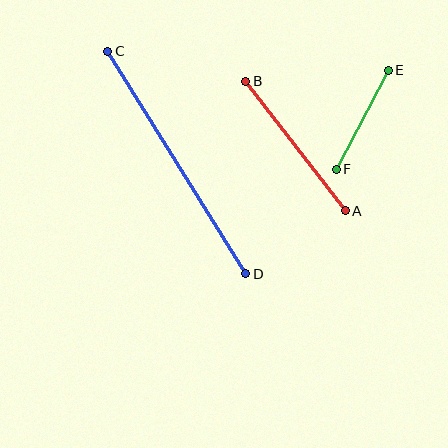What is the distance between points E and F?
The distance is approximately 112 pixels.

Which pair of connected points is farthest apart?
Points C and D are farthest apart.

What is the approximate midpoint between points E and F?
The midpoint is at approximately (362, 120) pixels.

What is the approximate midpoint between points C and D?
The midpoint is at approximately (177, 163) pixels.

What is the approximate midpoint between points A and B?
The midpoint is at approximately (295, 146) pixels.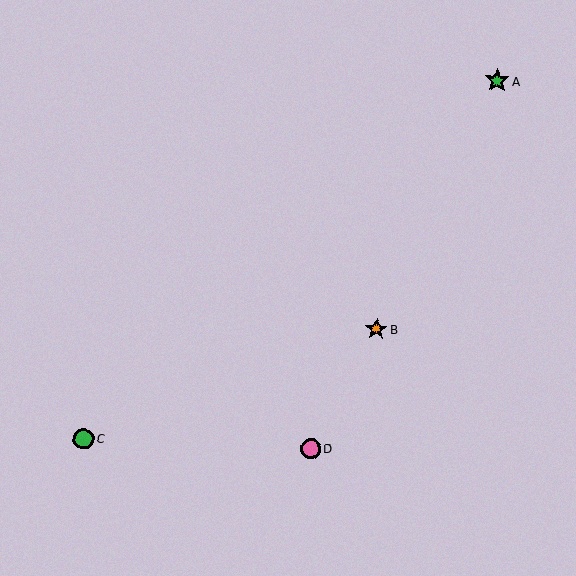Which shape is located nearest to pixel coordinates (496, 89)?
The green star (labeled A) at (497, 80) is nearest to that location.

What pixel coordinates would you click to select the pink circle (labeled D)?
Click at (310, 449) to select the pink circle D.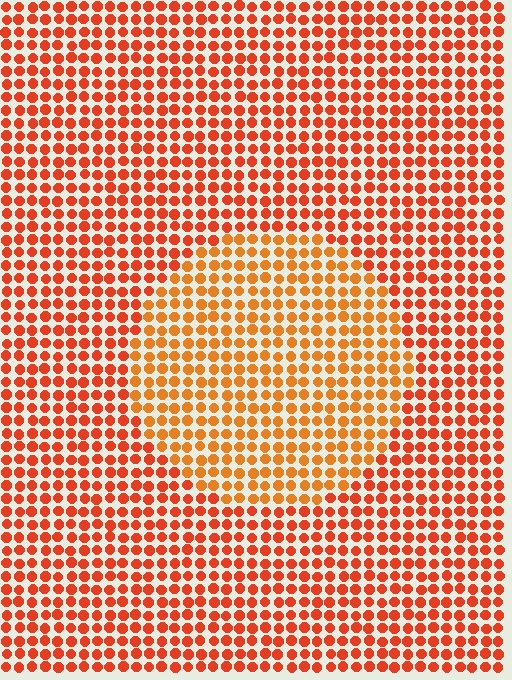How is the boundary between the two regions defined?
The boundary is defined purely by a slight shift in hue (about 21 degrees). Spacing, size, and orientation are identical on both sides.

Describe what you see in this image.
The image is filled with small red elements in a uniform arrangement. A circle-shaped region is visible where the elements are tinted to a slightly different hue, forming a subtle color boundary.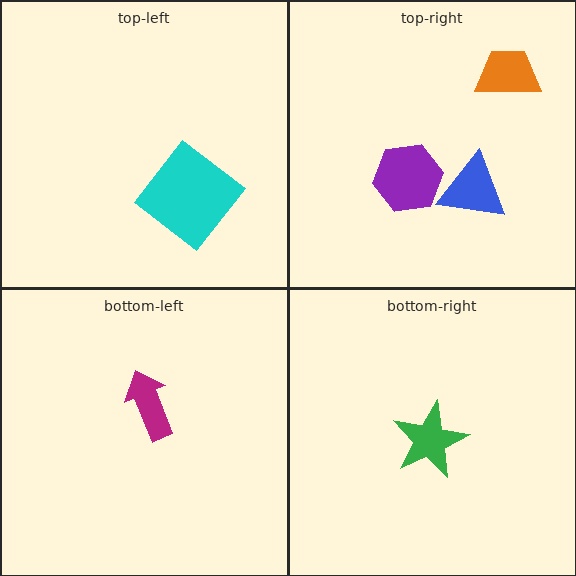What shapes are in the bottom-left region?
The magenta arrow.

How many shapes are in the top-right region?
3.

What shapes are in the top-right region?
The purple hexagon, the orange trapezoid, the blue triangle.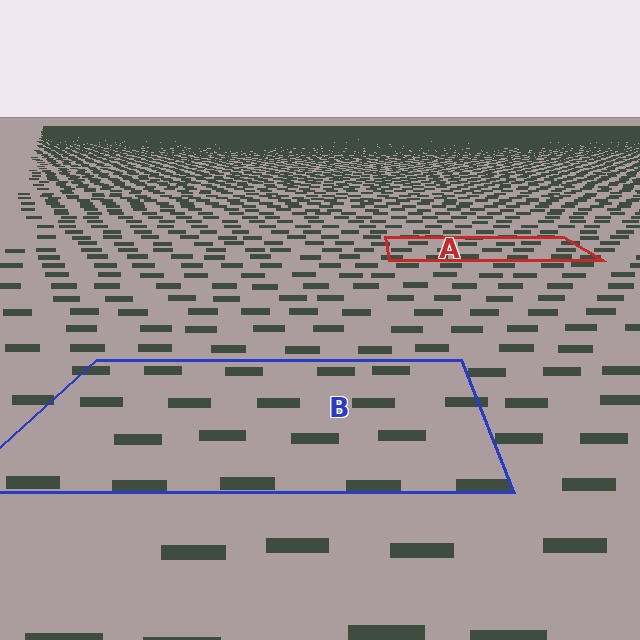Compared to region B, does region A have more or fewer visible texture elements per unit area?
Region A has more texture elements per unit area — they are packed more densely because it is farther away.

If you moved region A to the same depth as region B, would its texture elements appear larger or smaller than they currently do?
They would appear larger. At a closer depth, the same texture elements are projected at a bigger on-screen size.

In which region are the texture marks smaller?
The texture marks are smaller in region A, because it is farther away.